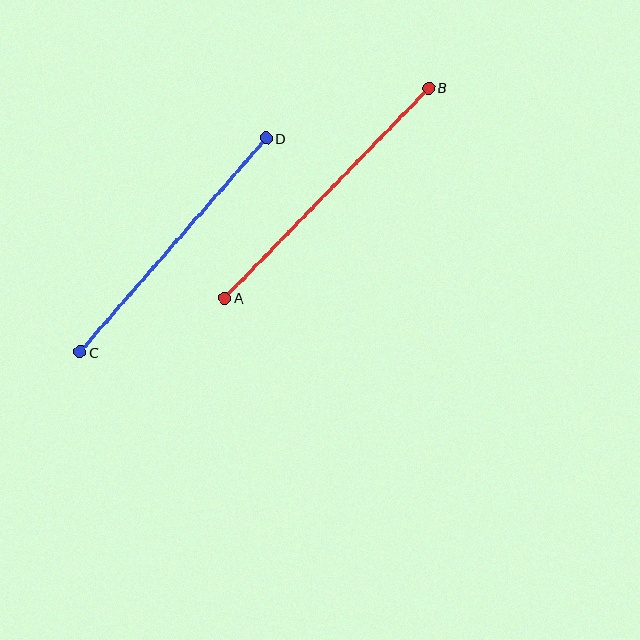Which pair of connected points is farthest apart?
Points A and B are farthest apart.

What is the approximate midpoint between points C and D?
The midpoint is at approximately (173, 245) pixels.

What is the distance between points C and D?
The distance is approximately 284 pixels.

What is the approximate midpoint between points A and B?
The midpoint is at approximately (327, 193) pixels.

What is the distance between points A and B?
The distance is approximately 293 pixels.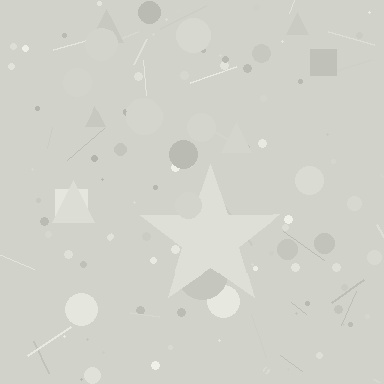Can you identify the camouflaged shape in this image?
The camouflaged shape is a star.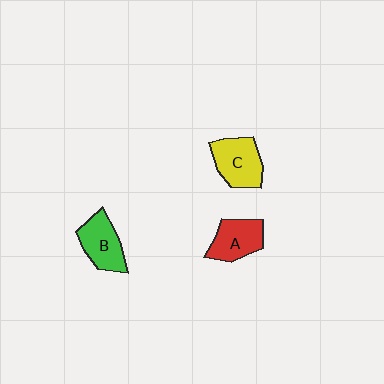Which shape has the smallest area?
Shape A (red).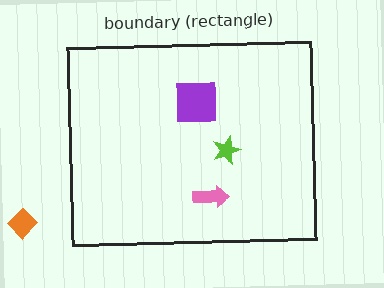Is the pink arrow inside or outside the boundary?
Inside.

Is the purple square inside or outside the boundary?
Inside.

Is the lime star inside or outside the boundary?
Inside.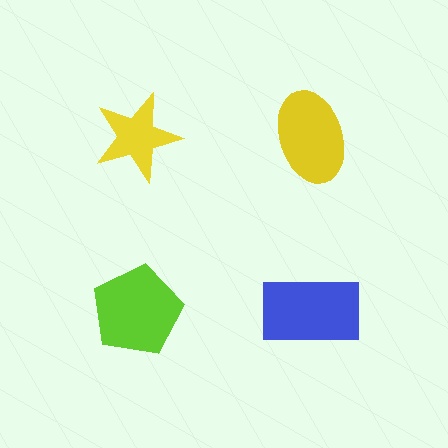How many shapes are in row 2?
2 shapes.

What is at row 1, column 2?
A yellow ellipse.